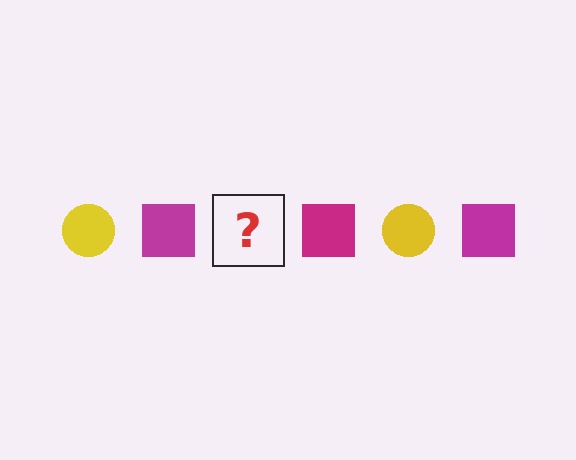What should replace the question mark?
The question mark should be replaced with a yellow circle.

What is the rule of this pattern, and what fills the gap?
The rule is that the pattern alternates between yellow circle and magenta square. The gap should be filled with a yellow circle.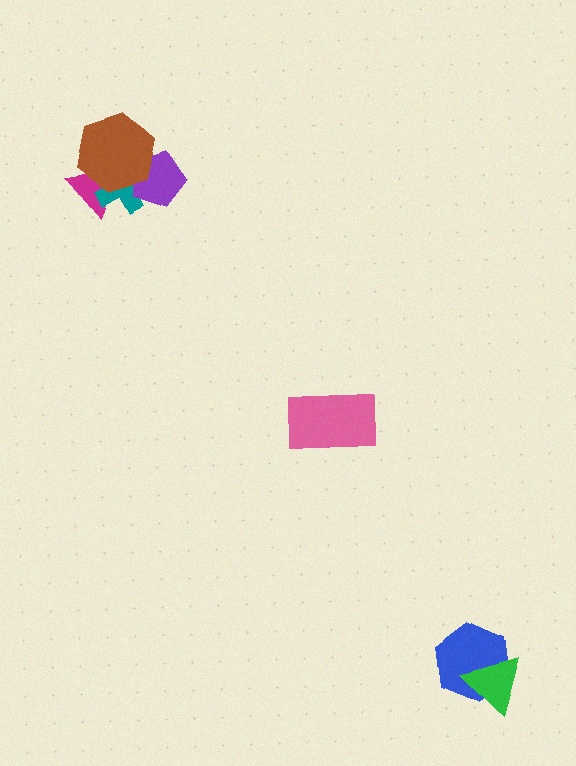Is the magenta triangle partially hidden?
Yes, it is partially covered by another shape.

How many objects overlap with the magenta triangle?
2 objects overlap with the magenta triangle.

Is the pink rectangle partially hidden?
No, no other shape covers it.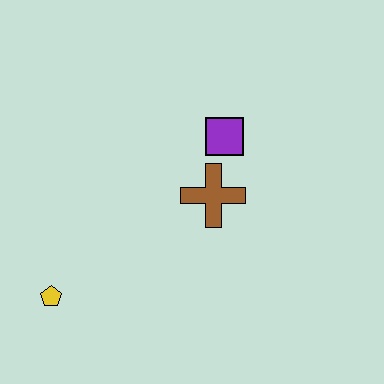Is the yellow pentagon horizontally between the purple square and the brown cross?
No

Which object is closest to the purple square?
The brown cross is closest to the purple square.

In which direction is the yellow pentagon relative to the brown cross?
The yellow pentagon is to the left of the brown cross.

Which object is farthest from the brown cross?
The yellow pentagon is farthest from the brown cross.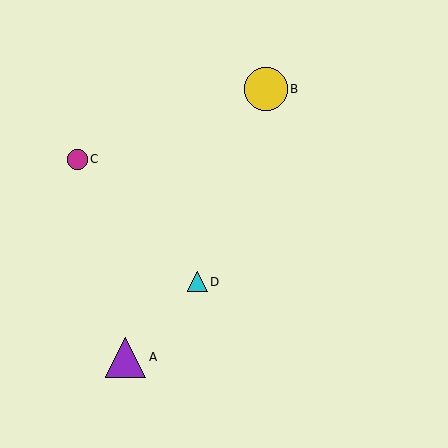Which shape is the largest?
The yellow circle (labeled B) is the largest.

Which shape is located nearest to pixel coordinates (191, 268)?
The cyan triangle (labeled D) at (197, 282) is nearest to that location.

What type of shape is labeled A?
Shape A is a purple triangle.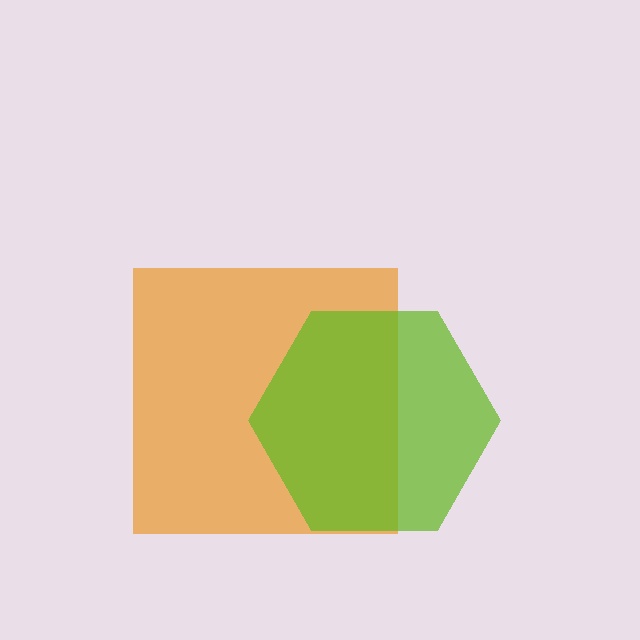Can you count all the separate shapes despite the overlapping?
Yes, there are 2 separate shapes.